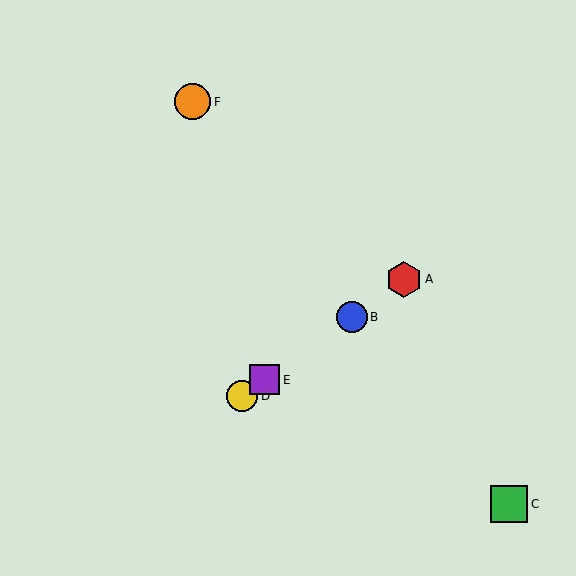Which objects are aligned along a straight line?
Objects A, B, D, E are aligned along a straight line.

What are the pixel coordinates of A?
Object A is at (404, 279).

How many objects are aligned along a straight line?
4 objects (A, B, D, E) are aligned along a straight line.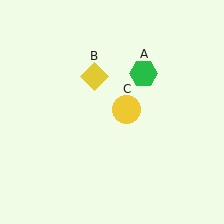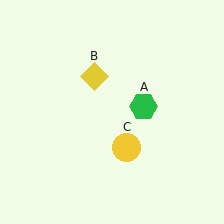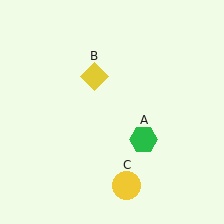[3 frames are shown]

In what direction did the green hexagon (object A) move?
The green hexagon (object A) moved down.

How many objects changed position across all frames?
2 objects changed position: green hexagon (object A), yellow circle (object C).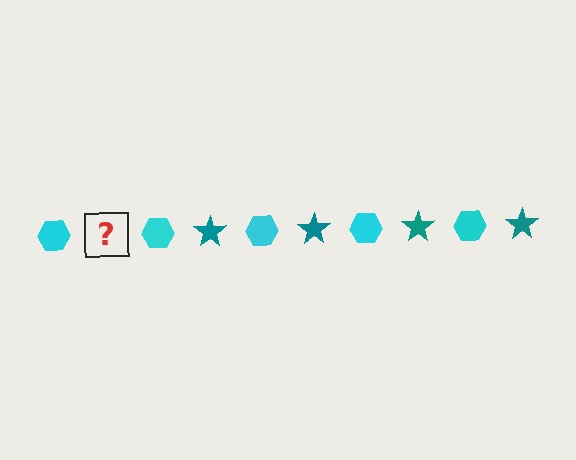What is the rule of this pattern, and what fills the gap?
The rule is that the pattern alternates between cyan hexagon and teal star. The gap should be filled with a teal star.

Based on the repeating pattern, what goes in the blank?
The blank should be a teal star.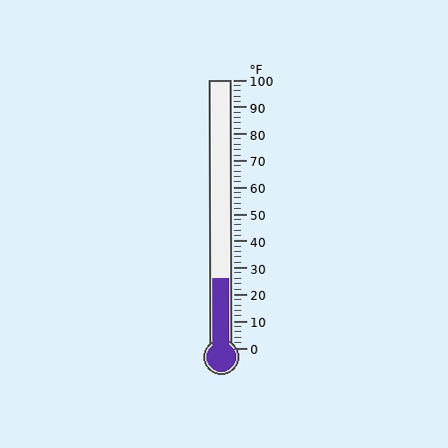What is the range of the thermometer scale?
The thermometer scale ranges from 0°F to 100°F.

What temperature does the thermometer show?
The thermometer shows approximately 26°F.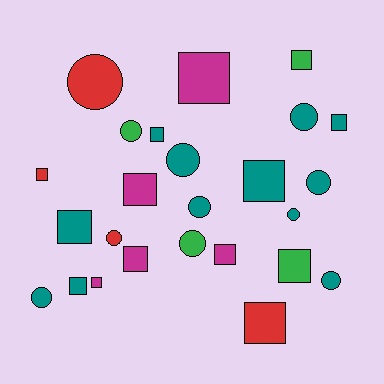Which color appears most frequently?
Teal, with 12 objects.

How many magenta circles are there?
There are no magenta circles.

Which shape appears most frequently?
Square, with 14 objects.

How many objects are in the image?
There are 25 objects.